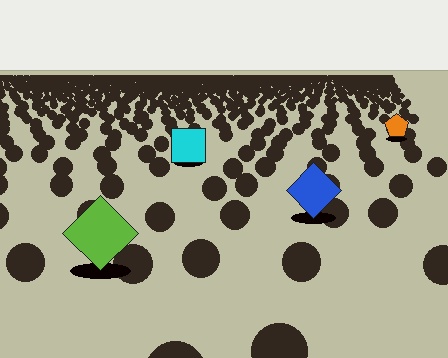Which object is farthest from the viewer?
The orange pentagon is farthest from the viewer. It appears smaller and the ground texture around it is denser.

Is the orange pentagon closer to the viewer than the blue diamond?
No. The blue diamond is closer — you can tell from the texture gradient: the ground texture is coarser near it.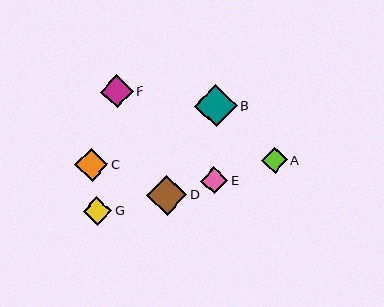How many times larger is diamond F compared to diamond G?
Diamond F is approximately 1.2 times the size of diamond G.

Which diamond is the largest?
Diamond B is the largest with a size of approximately 43 pixels.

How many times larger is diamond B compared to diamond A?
Diamond B is approximately 1.7 times the size of diamond A.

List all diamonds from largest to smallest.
From largest to smallest: B, D, C, F, G, E, A.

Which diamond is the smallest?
Diamond A is the smallest with a size of approximately 25 pixels.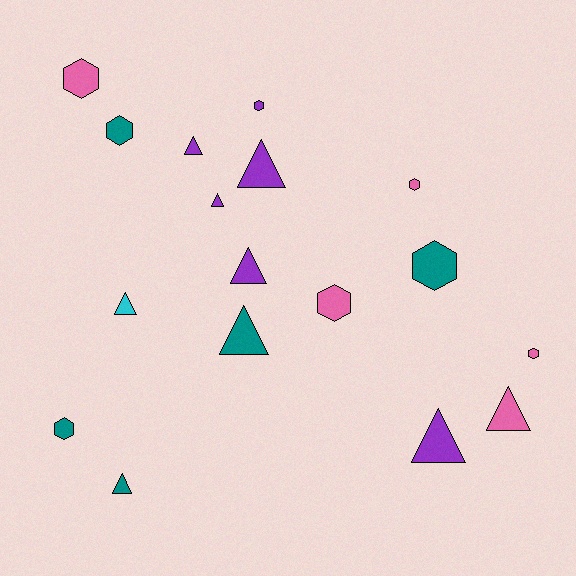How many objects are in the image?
There are 17 objects.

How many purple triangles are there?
There are 5 purple triangles.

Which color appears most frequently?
Purple, with 6 objects.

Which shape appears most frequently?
Triangle, with 9 objects.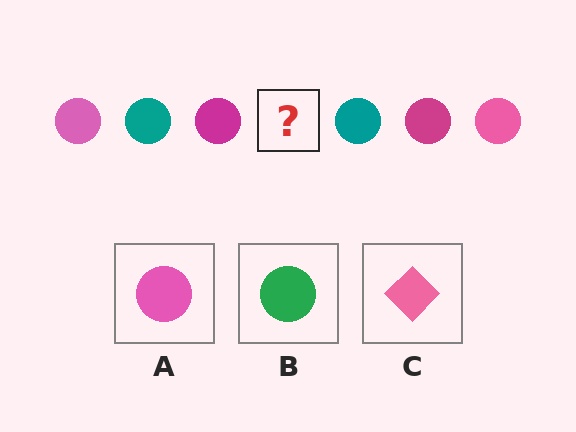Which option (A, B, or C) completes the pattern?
A.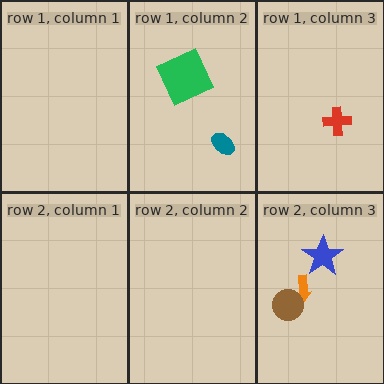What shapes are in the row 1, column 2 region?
The green square, the teal ellipse.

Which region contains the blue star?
The row 2, column 3 region.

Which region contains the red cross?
The row 1, column 3 region.